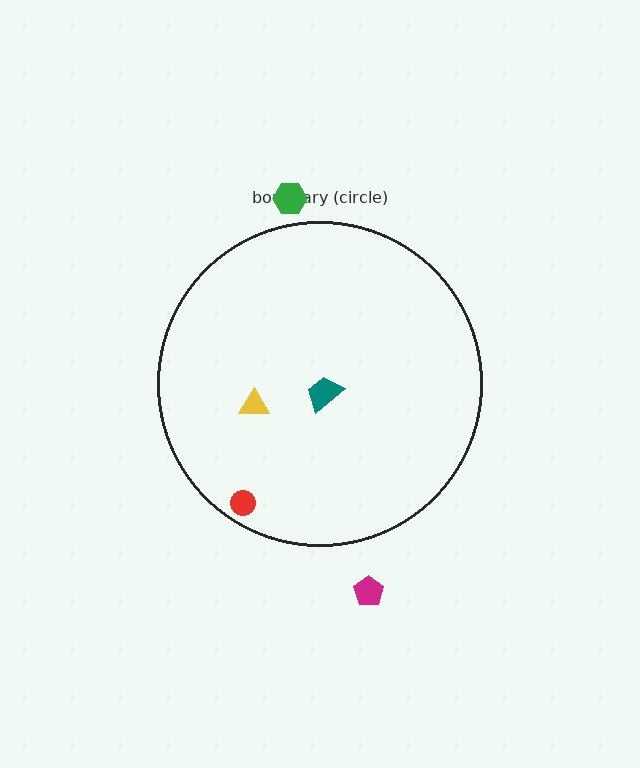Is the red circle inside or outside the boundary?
Inside.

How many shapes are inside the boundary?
3 inside, 2 outside.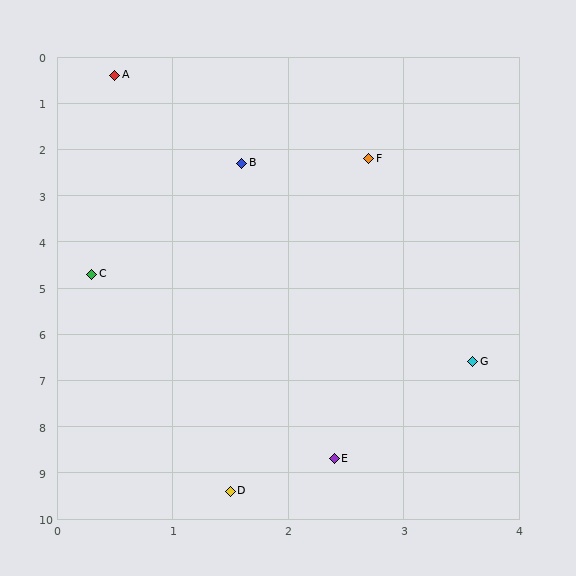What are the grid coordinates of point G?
Point G is at approximately (3.6, 6.6).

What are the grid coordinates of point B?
Point B is at approximately (1.6, 2.3).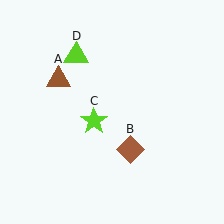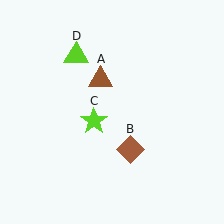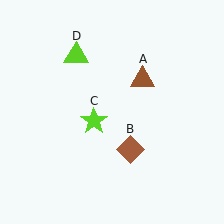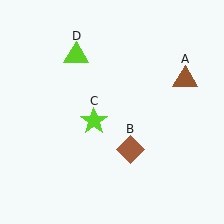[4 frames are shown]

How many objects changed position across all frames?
1 object changed position: brown triangle (object A).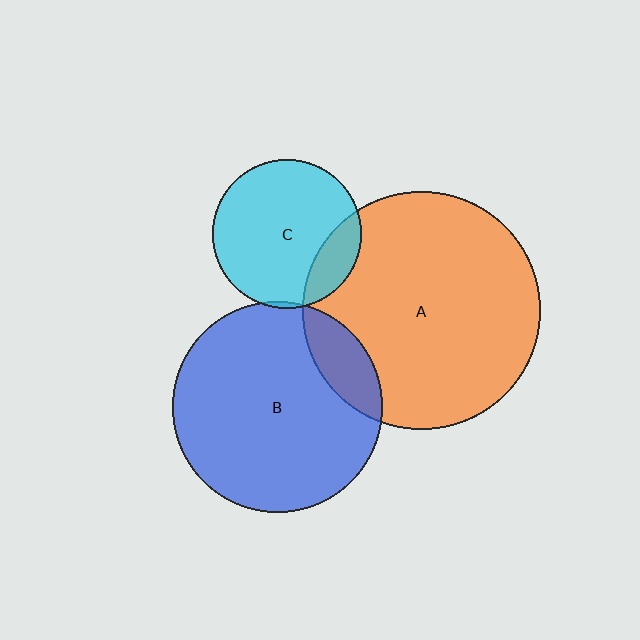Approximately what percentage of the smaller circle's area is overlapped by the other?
Approximately 5%.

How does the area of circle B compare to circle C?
Approximately 2.0 times.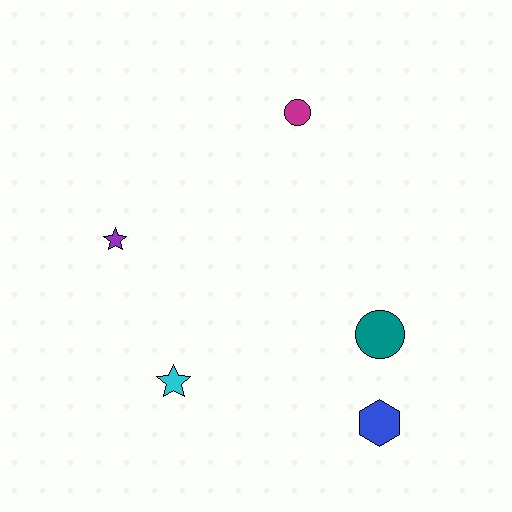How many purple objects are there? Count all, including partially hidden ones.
There is 1 purple object.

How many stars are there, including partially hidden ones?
There are 2 stars.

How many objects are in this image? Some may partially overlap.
There are 5 objects.